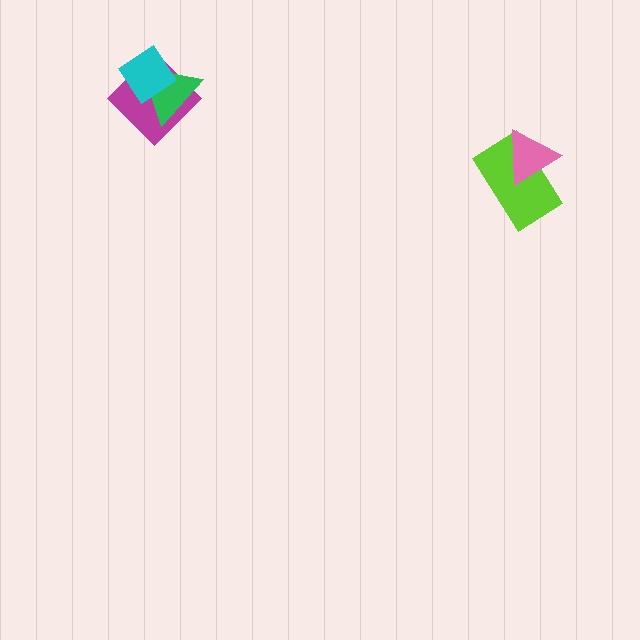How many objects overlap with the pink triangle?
1 object overlaps with the pink triangle.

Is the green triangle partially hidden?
Yes, it is partially covered by another shape.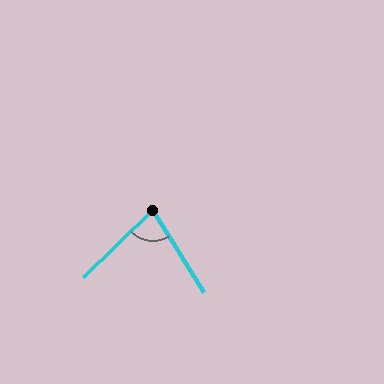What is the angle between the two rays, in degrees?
Approximately 78 degrees.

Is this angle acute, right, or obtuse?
It is acute.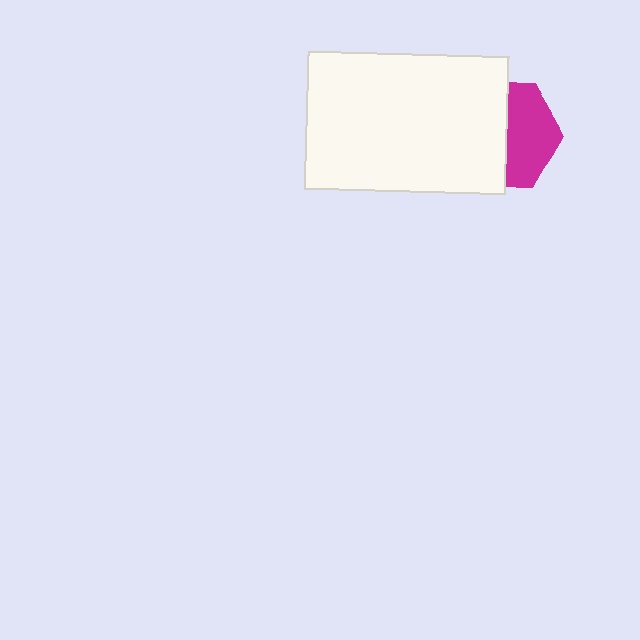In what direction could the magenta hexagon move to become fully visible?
The magenta hexagon could move right. That would shift it out from behind the white rectangle entirely.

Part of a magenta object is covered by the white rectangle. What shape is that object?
It is a hexagon.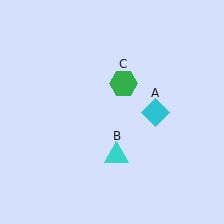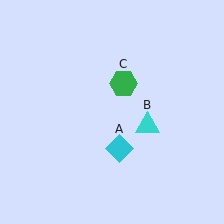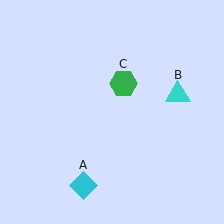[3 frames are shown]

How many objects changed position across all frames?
2 objects changed position: cyan diamond (object A), cyan triangle (object B).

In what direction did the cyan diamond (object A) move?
The cyan diamond (object A) moved down and to the left.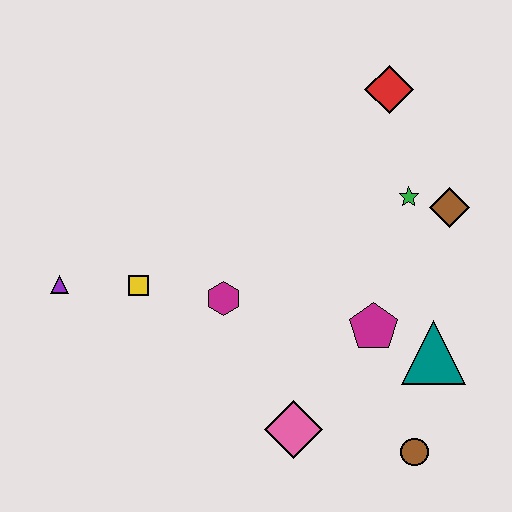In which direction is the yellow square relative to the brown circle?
The yellow square is to the left of the brown circle.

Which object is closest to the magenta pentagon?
The teal triangle is closest to the magenta pentagon.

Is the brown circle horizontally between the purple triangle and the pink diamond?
No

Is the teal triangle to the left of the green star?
No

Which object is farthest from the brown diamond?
The purple triangle is farthest from the brown diamond.